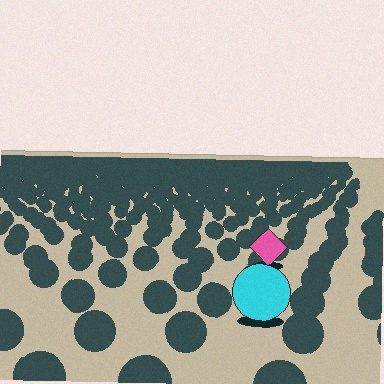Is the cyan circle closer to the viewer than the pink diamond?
Yes. The cyan circle is closer — you can tell from the texture gradient: the ground texture is coarser near it.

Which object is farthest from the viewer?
The pink diamond is farthest from the viewer. It appears smaller and the ground texture around it is denser.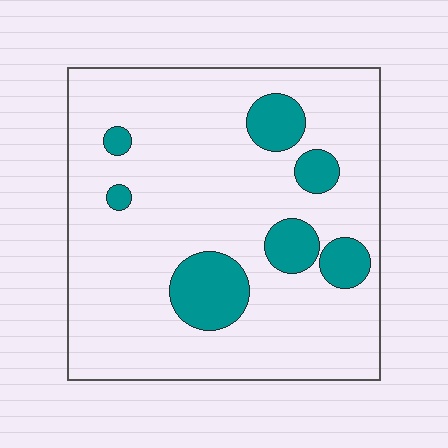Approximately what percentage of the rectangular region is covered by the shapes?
Approximately 15%.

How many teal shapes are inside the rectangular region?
7.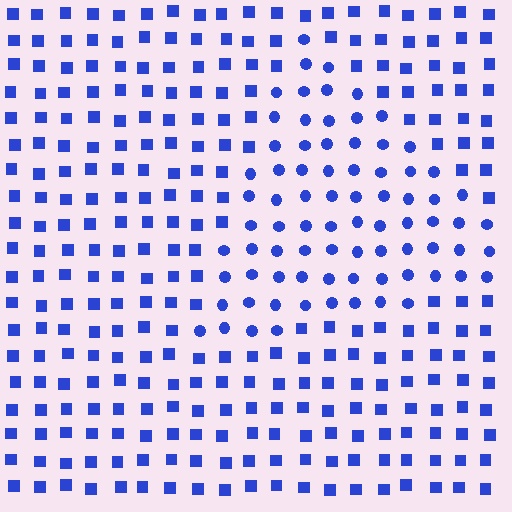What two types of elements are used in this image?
The image uses circles inside the triangle region and squares outside it.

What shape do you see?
I see a triangle.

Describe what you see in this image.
The image is filled with small blue elements arranged in a uniform grid. A triangle-shaped region contains circles, while the surrounding area contains squares. The boundary is defined purely by the change in element shape.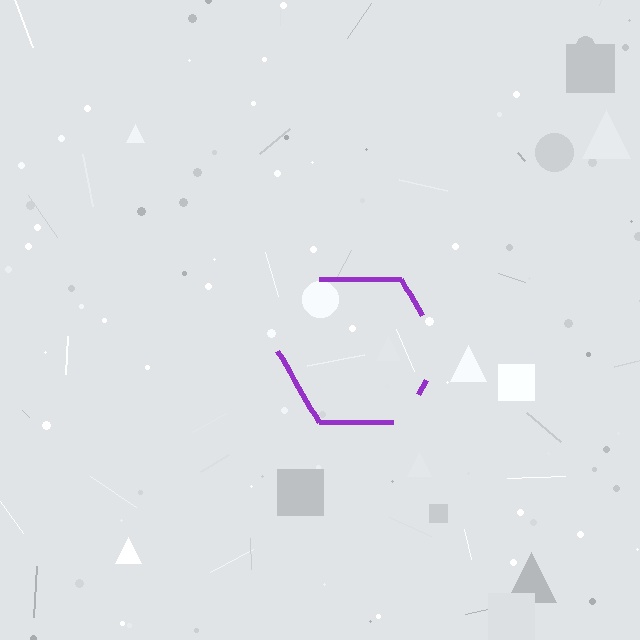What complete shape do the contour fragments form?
The contour fragments form a hexagon.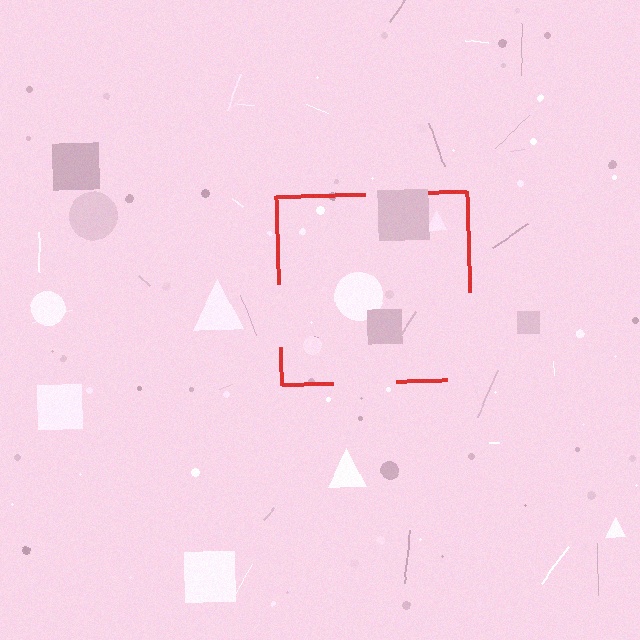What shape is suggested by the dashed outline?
The dashed outline suggests a square.